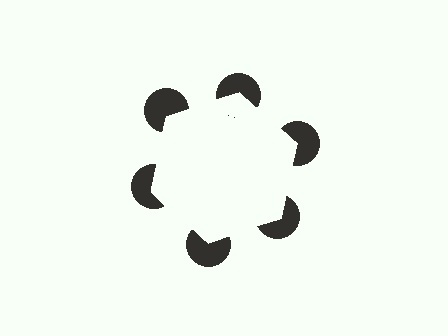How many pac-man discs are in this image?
There are 6 — one at each vertex of the illusory hexagon.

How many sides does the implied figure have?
6 sides.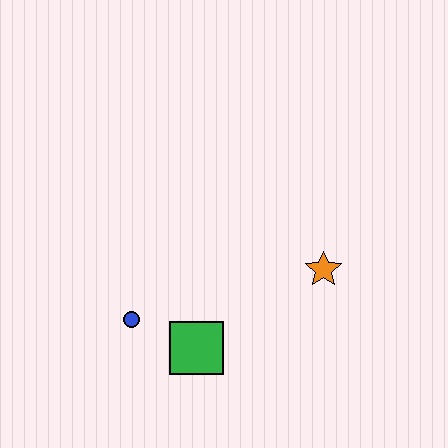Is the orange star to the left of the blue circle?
No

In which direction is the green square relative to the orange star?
The green square is to the left of the orange star.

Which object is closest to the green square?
The blue circle is closest to the green square.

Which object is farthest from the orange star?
The blue circle is farthest from the orange star.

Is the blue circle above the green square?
Yes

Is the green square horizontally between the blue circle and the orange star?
Yes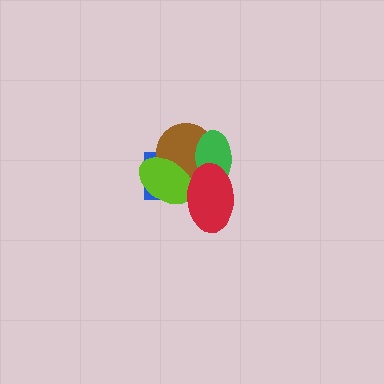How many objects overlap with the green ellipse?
3 objects overlap with the green ellipse.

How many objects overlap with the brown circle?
4 objects overlap with the brown circle.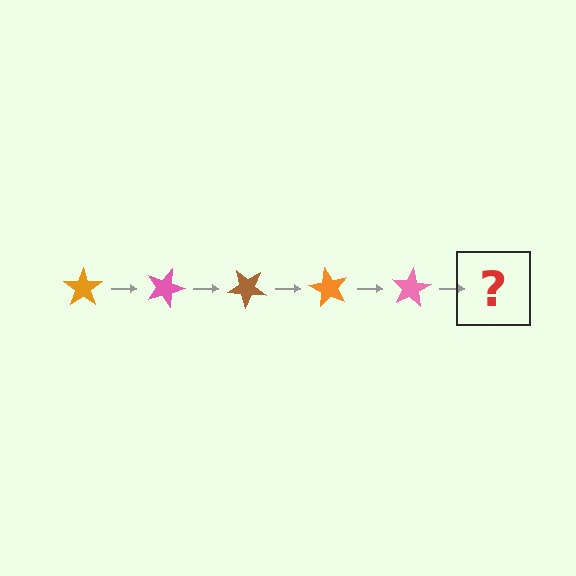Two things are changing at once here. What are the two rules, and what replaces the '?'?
The two rules are that it rotates 20 degrees each step and the color cycles through orange, pink, and brown. The '?' should be a brown star, rotated 100 degrees from the start.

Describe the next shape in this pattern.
It should be a brown star, rotated 100 degrees from the start.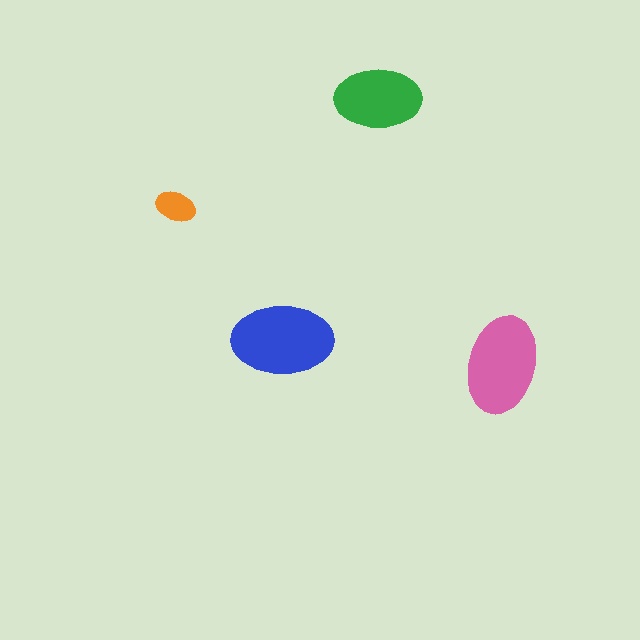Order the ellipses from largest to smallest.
the blue one, the pink one, the green one, the orange one.